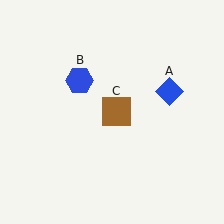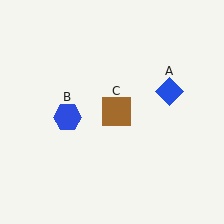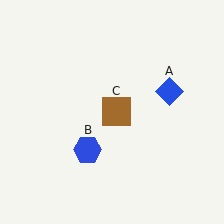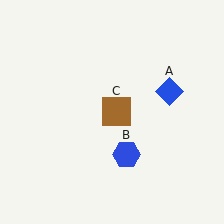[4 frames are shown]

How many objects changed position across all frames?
1 object changed position: blue hexagon (object B).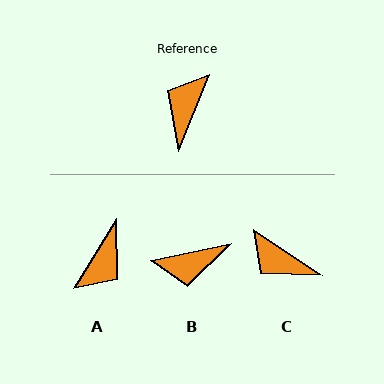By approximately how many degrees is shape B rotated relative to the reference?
Approximately 124 degrees counter-clockwise.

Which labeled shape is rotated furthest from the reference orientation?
A, about 170 degrees away.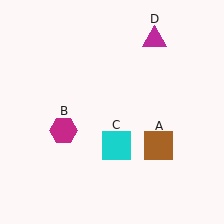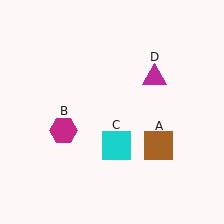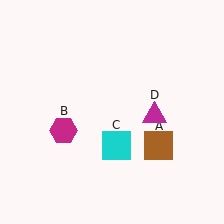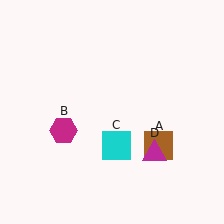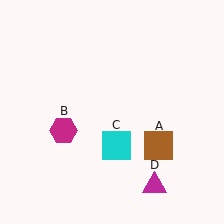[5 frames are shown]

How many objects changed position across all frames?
1 object changed position: magenta triangle (object D).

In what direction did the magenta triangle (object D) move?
The magenta triangle (object D) moved down.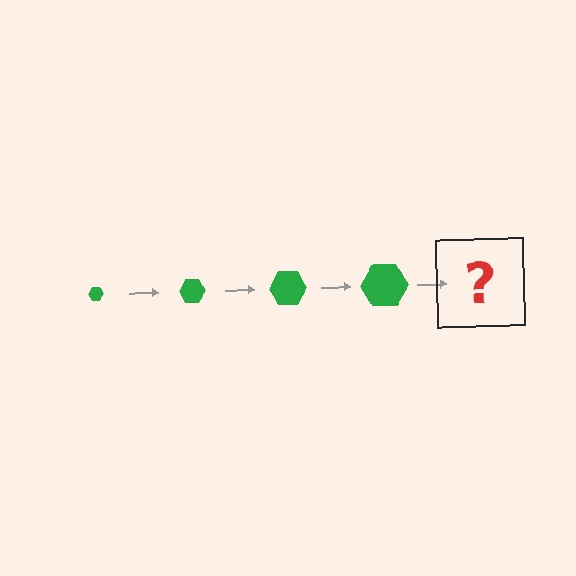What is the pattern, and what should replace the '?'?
The pattern is that the hexagon gets progressively larger each step. The '?' should be a green hexagon, larger than the previous one.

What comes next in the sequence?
The next element should be a green hexagon, larger than the previous one.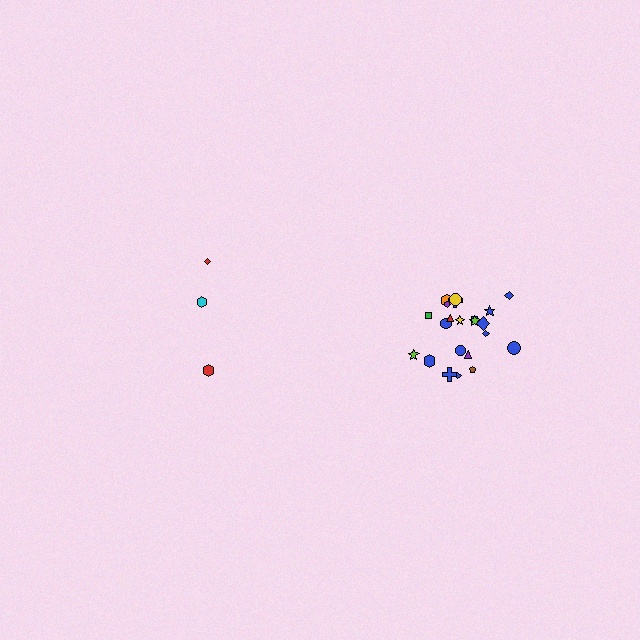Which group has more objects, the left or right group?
The right group.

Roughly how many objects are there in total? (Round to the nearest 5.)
Roughly 25 objects in total.